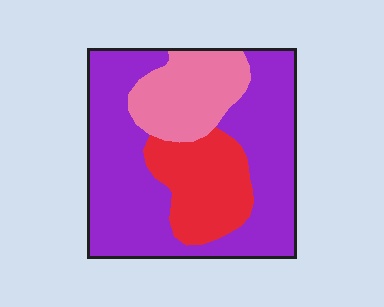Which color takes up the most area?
Purple, at roughly 60%.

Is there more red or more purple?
Purple.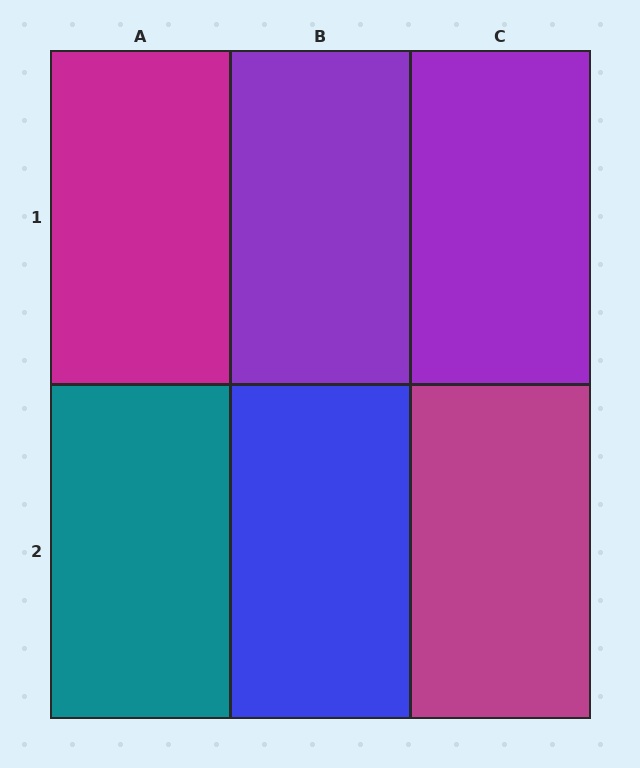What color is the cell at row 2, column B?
Blue.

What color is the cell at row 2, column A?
Teal.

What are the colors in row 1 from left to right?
Magenta, purple, purple.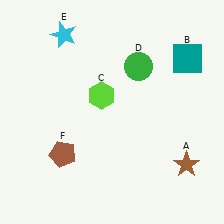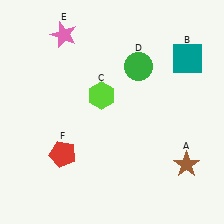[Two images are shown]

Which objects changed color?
E changed from cyan to pink. F changed from brown to red.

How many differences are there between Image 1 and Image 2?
There are 2 differences between the two images.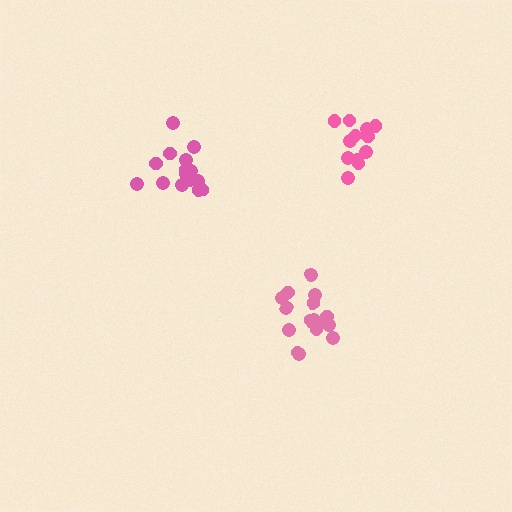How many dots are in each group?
Group 1: 12 dots, Group 2: 16 dots, Group 3: 16 dots (44 total).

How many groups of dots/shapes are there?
There are 3 groups.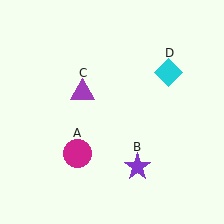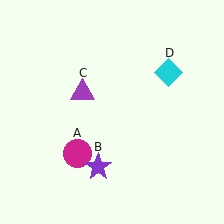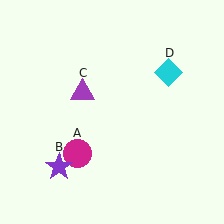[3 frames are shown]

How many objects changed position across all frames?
1 object changed position: purple star (object B).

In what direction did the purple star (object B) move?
The purple star (object B) moved left.